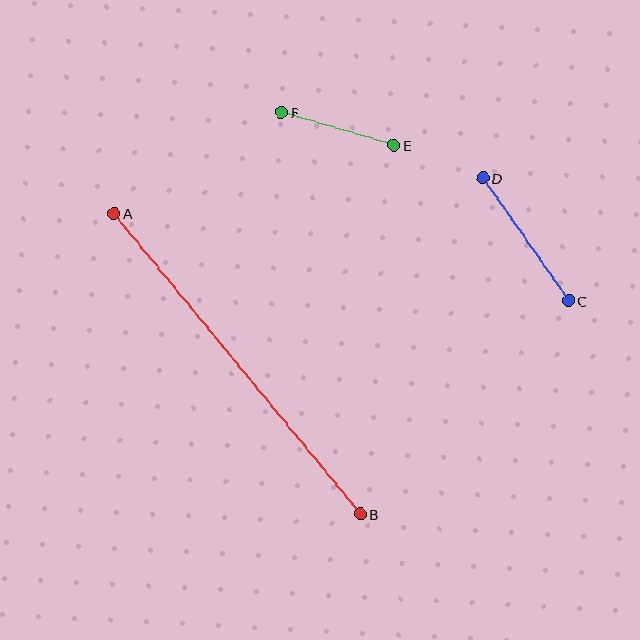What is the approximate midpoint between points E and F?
The midpoint is at approximately (338, 129) pixels.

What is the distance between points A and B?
The distance is approximately 389 pixels.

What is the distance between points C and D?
The distance is approximately 149 pixels.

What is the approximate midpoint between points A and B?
The midpoint is at approximately (237, 364) pixels.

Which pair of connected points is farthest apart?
Points A and B are farthest apart.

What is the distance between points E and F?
The distance is approximately 117 pixels.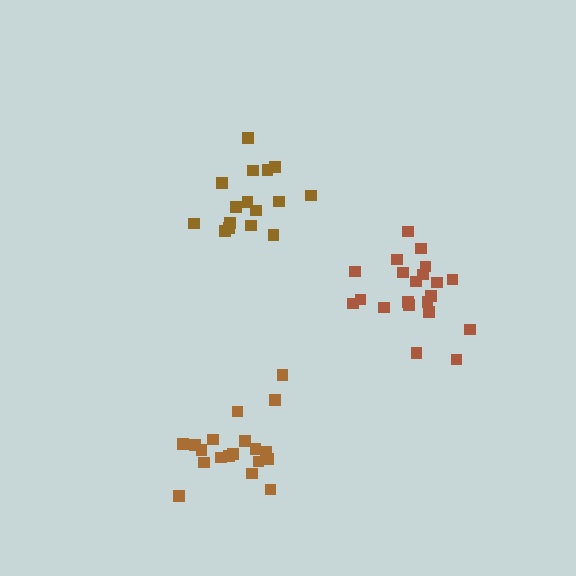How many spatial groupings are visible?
There are 3 spatial groupings.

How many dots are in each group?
Group 1: 21 dots, Group 2: 19 dots, Group 3: 16 dots (56 total).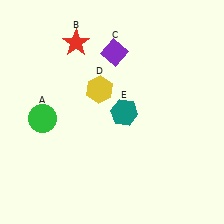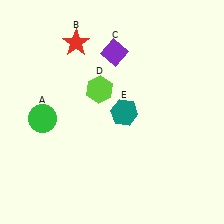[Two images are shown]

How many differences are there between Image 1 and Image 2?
There is 1 difference between the two images.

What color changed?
The hexagon (D) changed from yellow in Image 1 to lime in Image 2.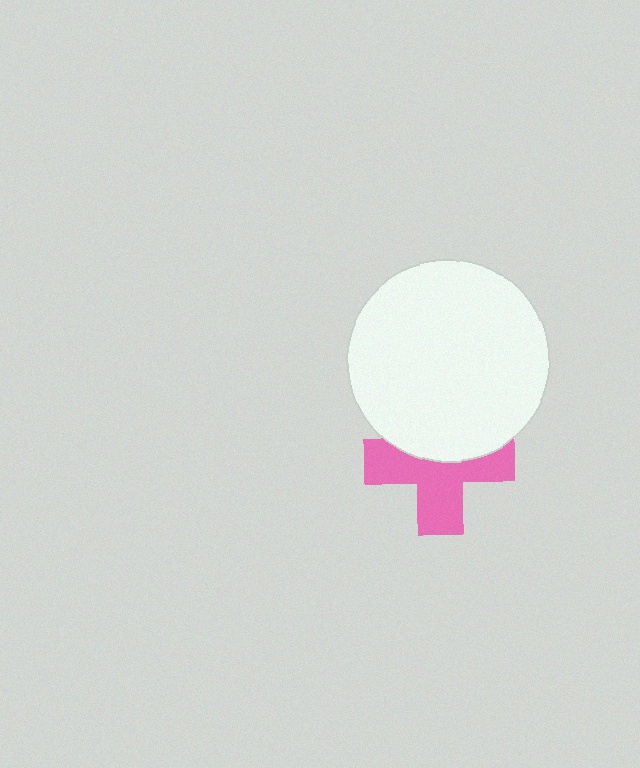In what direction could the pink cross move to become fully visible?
The pink cross could move down. That would shift it out from behind the white circle entirely.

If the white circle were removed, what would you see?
You would see the complete pink cross.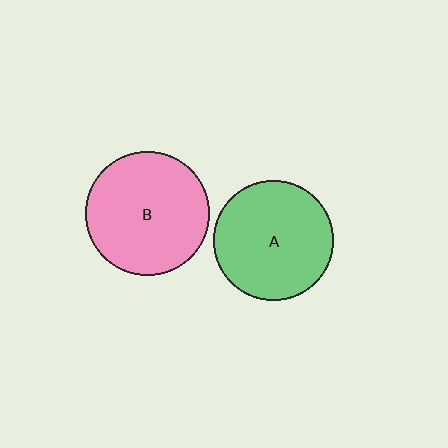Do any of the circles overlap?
No, none of the circles overlap.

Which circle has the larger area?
Circle B (pink).